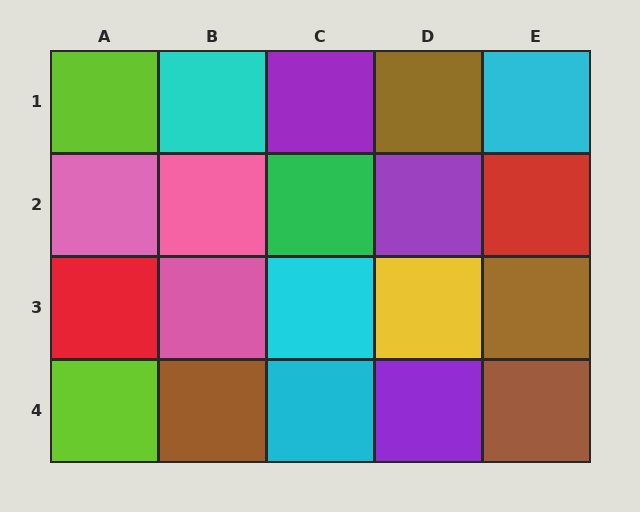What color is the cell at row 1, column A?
Lime.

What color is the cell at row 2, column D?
Purple.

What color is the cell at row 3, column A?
Red.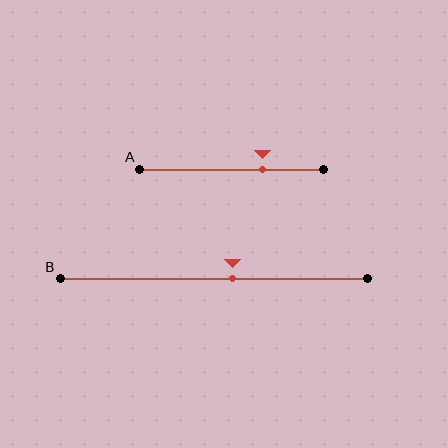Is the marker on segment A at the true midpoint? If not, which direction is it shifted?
No, the marker on segment A is shifted to the right by about 17% of the segment length.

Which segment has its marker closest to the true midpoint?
Segment B has its marker closest to the true midpoint.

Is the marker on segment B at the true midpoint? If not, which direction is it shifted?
No, the marker on segment B is shifted to the right by about 6% of the segment length.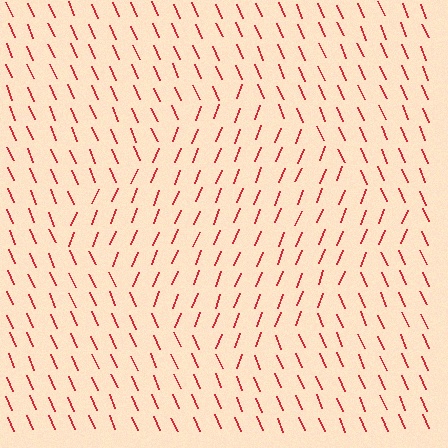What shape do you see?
I see a diamond.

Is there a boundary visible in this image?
Yes, there is a texture boundary formed by a change in line orientation.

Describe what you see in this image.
The image is filled with small red line segments. A diamond region in the image has lines oriented differently from the surrounding lines, creating a visible texture boundary.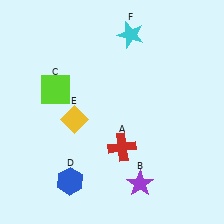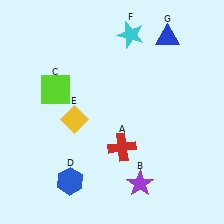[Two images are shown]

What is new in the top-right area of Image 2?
A blue triangle (G) was added in the top-right area of Image 2.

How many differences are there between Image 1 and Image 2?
There is 1 difference between the two images.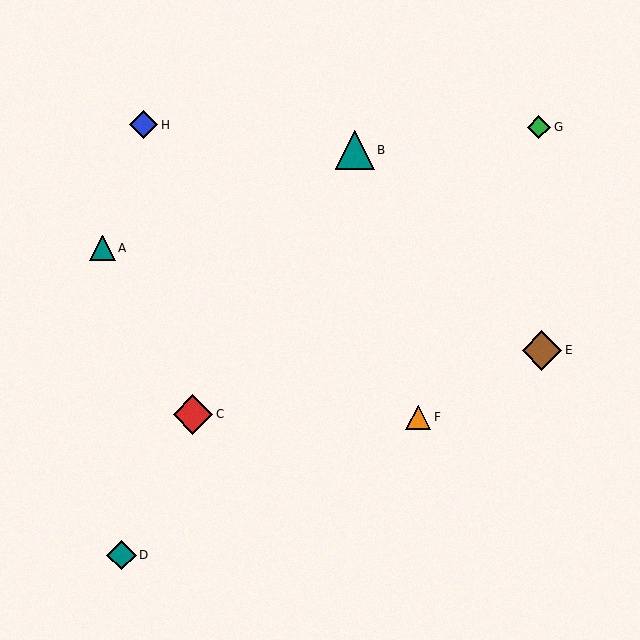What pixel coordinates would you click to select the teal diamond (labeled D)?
Click at (121, 555) to select the teal diamond D.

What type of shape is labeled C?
Shape C is a red diamond.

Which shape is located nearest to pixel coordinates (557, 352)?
The brown diamond (labeled E) at (542, 350) is nearest to that location.